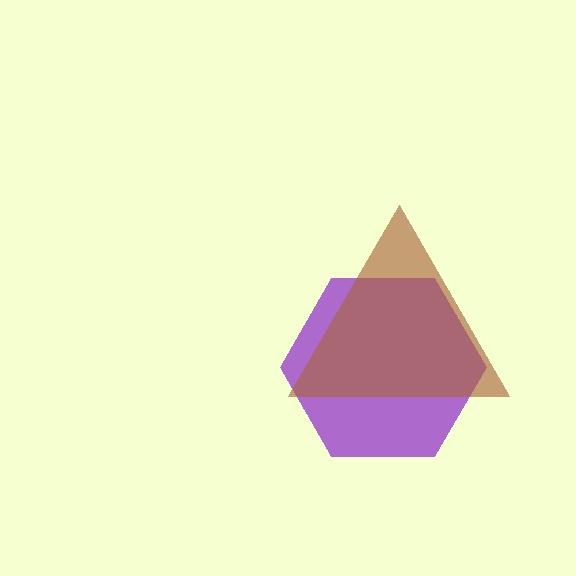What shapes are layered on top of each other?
The layered shapes are: a purple hexagon, a brown triangle.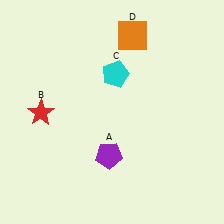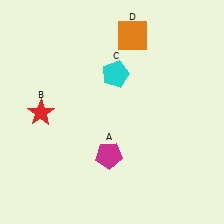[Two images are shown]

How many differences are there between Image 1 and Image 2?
There is 1 difference between the two images.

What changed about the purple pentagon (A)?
In Image 1, A is purple. In Image 2, it changed to magenta.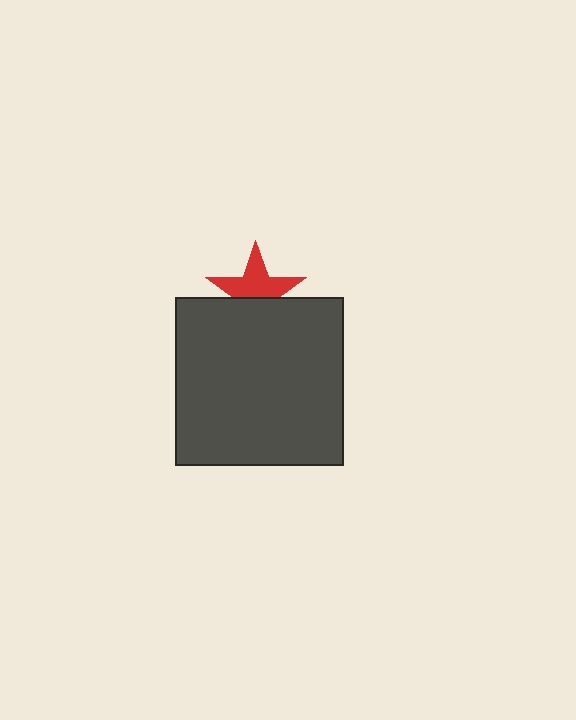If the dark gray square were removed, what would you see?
You would see the complete red star.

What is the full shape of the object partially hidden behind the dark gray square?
The partially hidden object is a red star.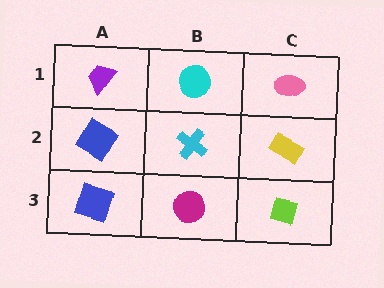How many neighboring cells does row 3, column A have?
2.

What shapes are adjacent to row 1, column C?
A yellow rectangle (row 2, column C), a cyan circle (row 1, column B).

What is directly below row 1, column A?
A blue diamond.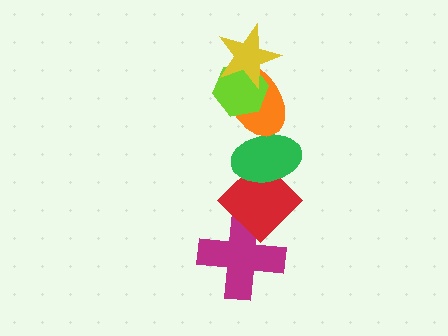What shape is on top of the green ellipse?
The orange ellipse is on top of the green ellipse.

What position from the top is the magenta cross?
The magenta cross is 6th from the top.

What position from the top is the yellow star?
The yellow star is 1st from the top.